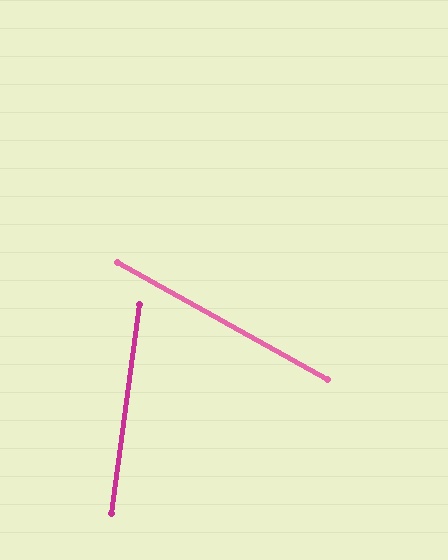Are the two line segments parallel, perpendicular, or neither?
Neither parallel nor perpendicular — they differ by about 69°.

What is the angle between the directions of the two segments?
Approximately 69 degrees.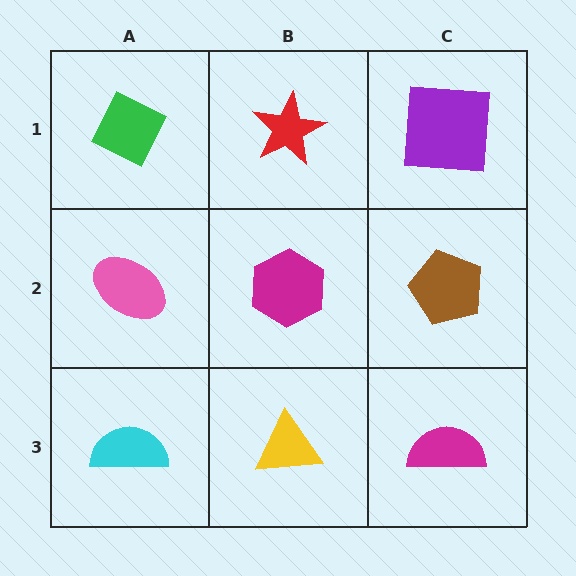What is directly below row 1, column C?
A brown pentagon.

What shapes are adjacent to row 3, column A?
A pink ellipse (row 2, column A), a yellow triangle (row 3, column B).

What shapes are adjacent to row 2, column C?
A purple square (row 1, column C), a magenta semicircle (row 3, column C), a magenta hexagon (row 2, column B).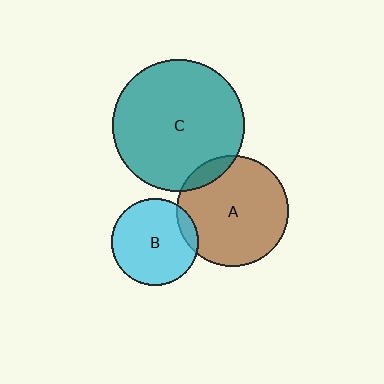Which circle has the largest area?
Circle C (teal).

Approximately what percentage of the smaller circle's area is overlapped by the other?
Approximately 10%.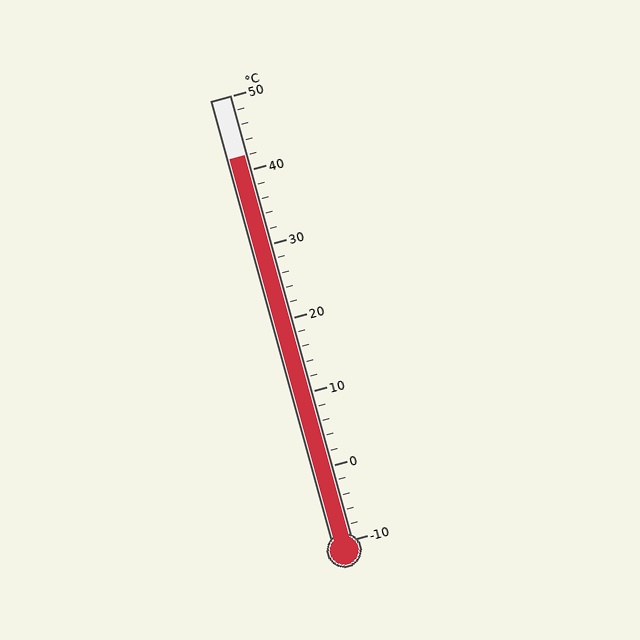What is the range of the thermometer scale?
The thermometer scale ranges from -10°C to 50°C.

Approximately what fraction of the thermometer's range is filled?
The thermometer is filled to approximately 85% of its range.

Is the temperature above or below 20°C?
The temperature is above 20°C.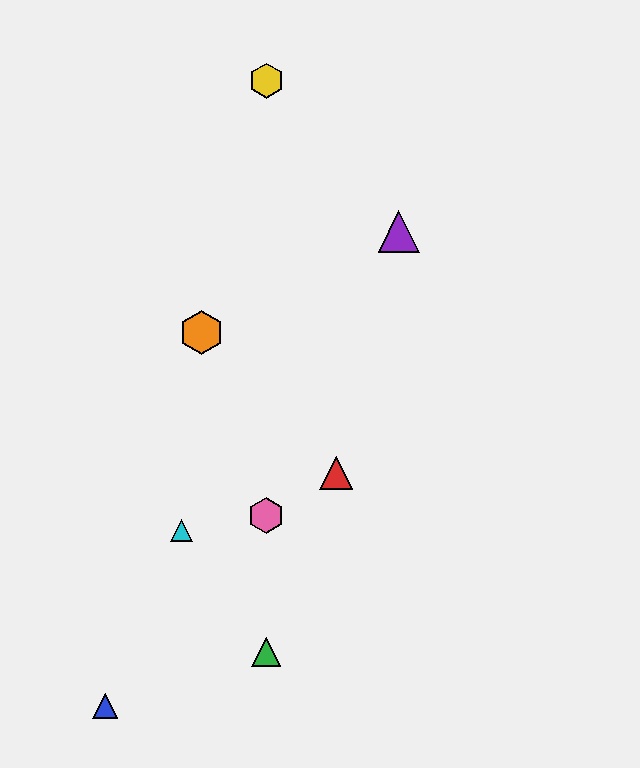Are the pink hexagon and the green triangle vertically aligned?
Yes, both are at x≈266.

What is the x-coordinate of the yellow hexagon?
The yellow hexagon is at x≈266.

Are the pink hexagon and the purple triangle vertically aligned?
No, the pink hexagon is at x≈266 and the purple triangle is at x≈399.